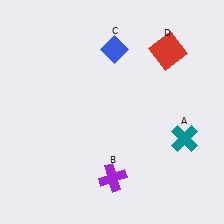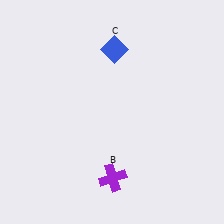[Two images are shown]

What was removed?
The teal cross (A), the red square (D) were removed in Image 2.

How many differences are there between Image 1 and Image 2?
There are 2 differences between the two images.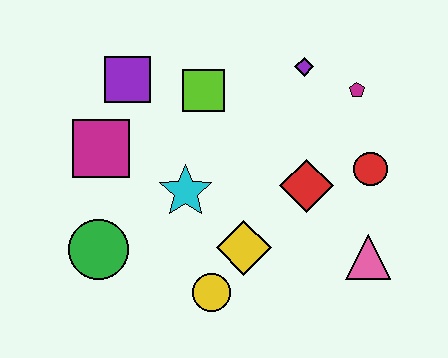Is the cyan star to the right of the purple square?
Yes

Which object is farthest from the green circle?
The magenta pentagon is farthest from the green circle.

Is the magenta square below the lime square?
Yes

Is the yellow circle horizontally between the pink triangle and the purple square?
Yes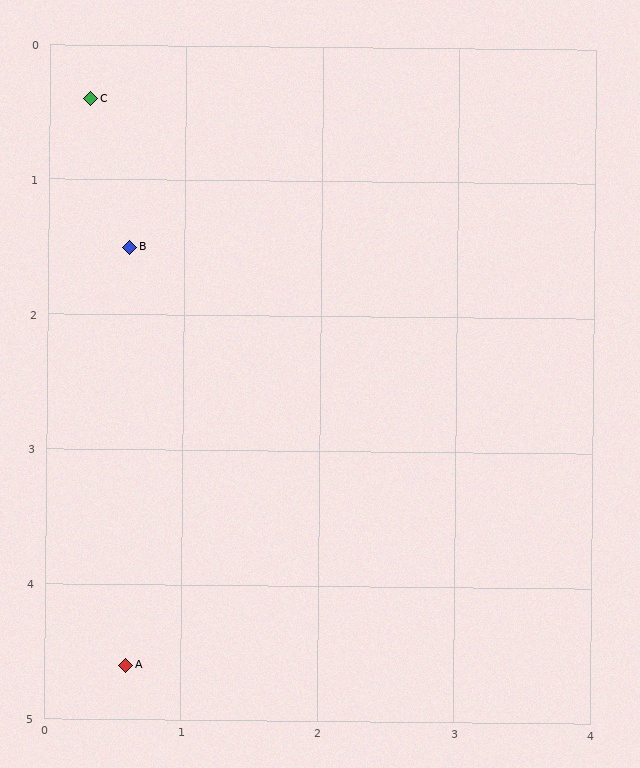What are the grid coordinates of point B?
Point B is at approximately (0.6, 1.5).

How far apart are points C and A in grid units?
Points C and A are about 4.2 grid units apart.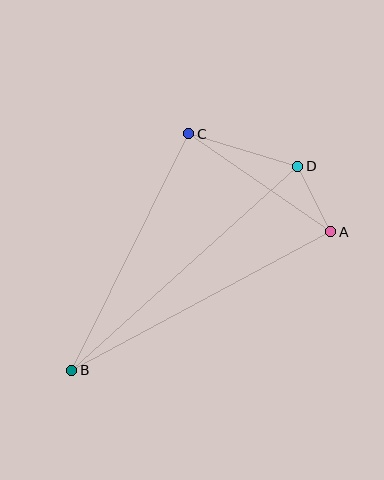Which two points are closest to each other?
Points A and D are closest to each other.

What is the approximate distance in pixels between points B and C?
The distance between B and C is approximately 264 pixels.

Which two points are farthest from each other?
Points B and D are farthest from each other.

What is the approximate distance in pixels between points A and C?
The distance between A and C is approximately 172 pixels.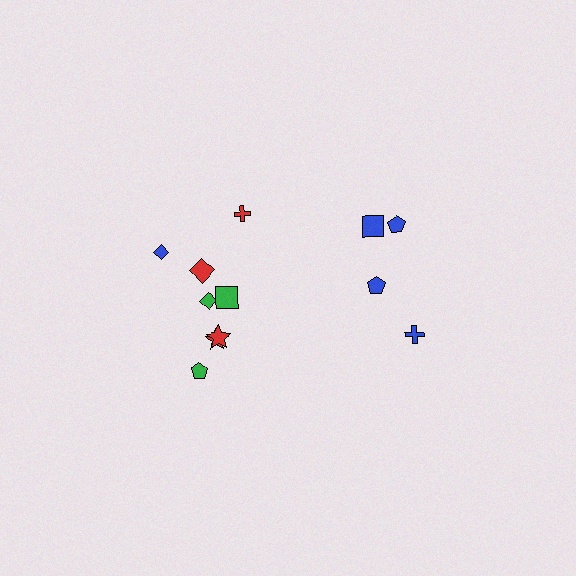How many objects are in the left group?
There are 8 objects.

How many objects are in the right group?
There are 4 objects.